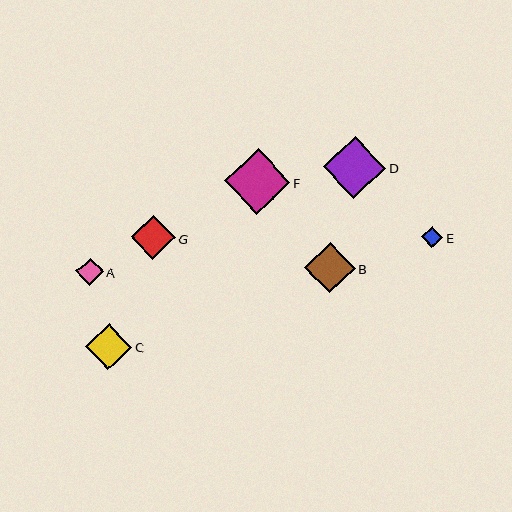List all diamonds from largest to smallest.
From largest to smallest: F, D, B, C, G, A, E.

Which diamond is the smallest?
Diamond E is the smallest with a size of approximately 22 pixels.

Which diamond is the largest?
Diamond F is the largest with a size of approximately 66 pixels.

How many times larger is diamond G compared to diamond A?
Diamond G is approximately 1.6 times the size of diamond A.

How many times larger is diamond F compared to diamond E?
Diamond F is approximately 3.0 times the size of diamond E.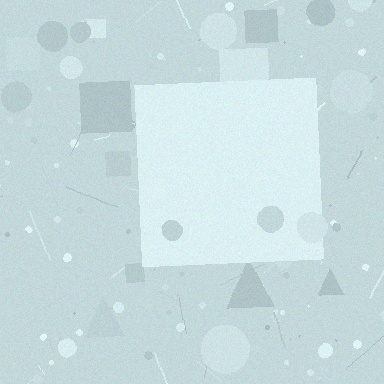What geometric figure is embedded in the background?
A square is embedded in the background.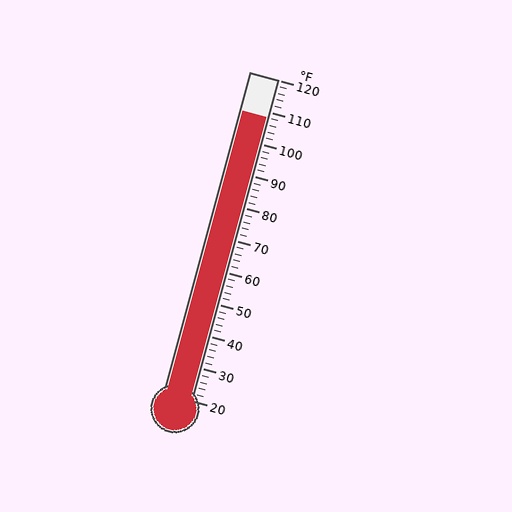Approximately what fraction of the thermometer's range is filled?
The thermometer is filled to approximately 90% of its range.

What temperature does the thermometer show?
The thermometer shows approximately 108°F.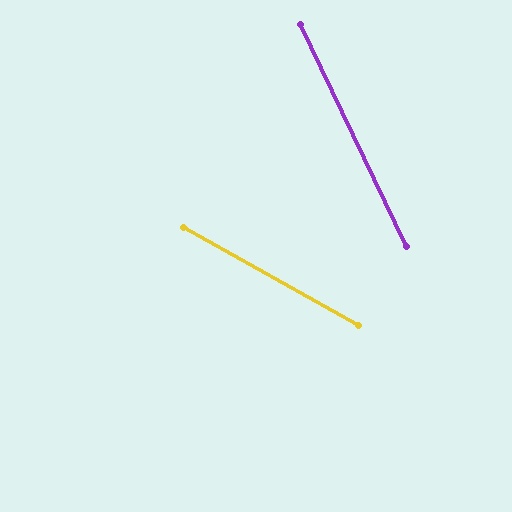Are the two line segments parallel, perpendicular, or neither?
Neither parallel nor perpendicular — they differ by about 35°.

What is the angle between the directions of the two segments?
Approximately 35 degrees.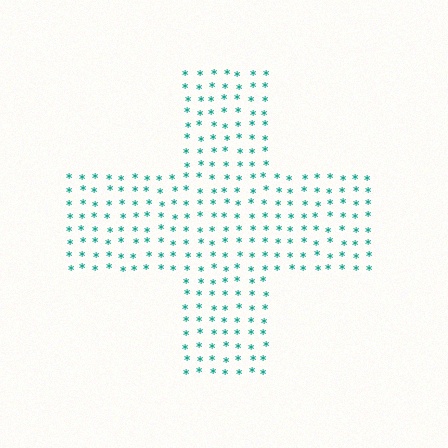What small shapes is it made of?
It is made of small asterisks.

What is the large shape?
The large shape is a cross.